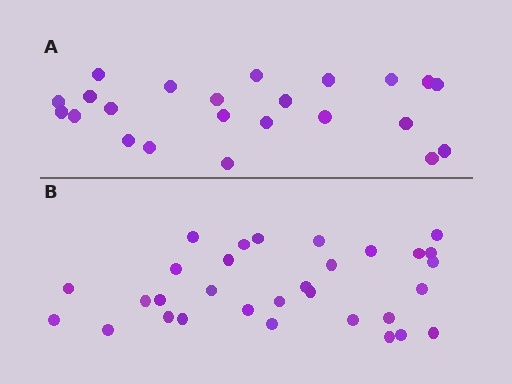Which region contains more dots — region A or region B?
Region B (the bottom region) has more dots.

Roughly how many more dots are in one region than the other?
Region B has roughly 8 or so more dots than region A.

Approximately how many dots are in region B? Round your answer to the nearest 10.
About 30 dots. (The exact count is 31, which rounds to 30.)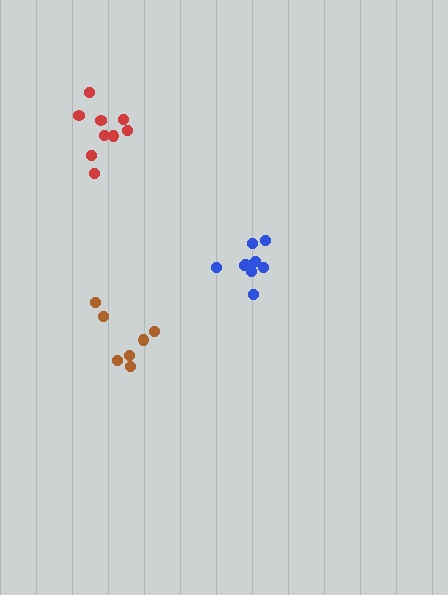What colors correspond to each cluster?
The clusters are colored: red, brown, blue.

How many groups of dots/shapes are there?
There are 3 groups.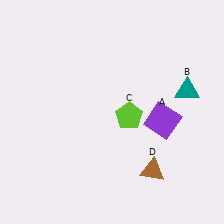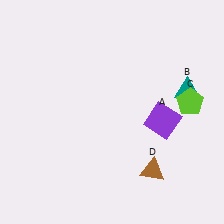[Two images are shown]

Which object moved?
The lime pentagon (C) moved right.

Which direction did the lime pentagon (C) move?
The lime pentagon (C) moved right.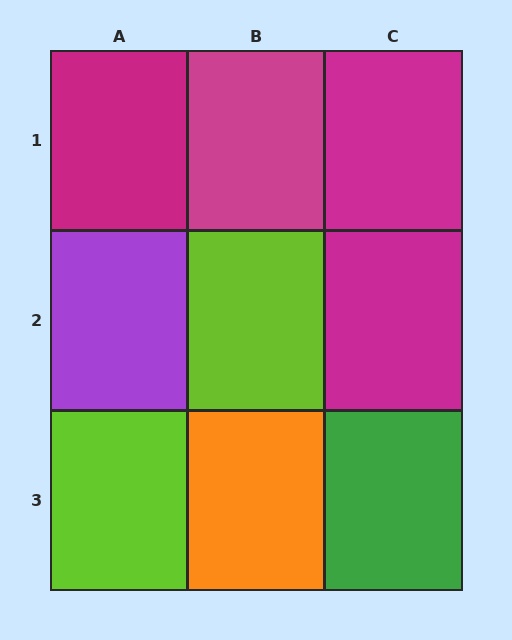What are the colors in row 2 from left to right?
Purple, lime, magenta.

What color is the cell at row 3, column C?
Green.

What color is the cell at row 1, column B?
Magenta.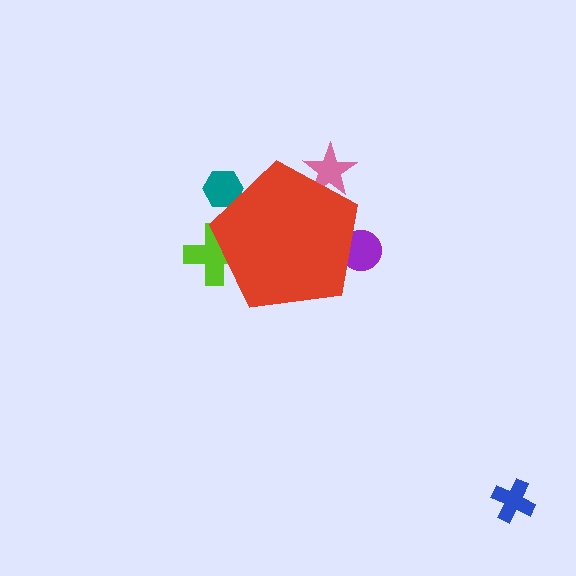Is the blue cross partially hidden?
No, the blue cross is fully visible.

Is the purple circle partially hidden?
Yes, the purple circle is partially hidden behind the red pentagon.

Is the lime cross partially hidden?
Yes, the lime cross is partially hidden behind the red pentagon.